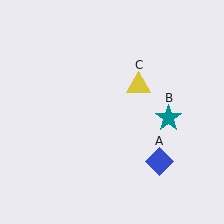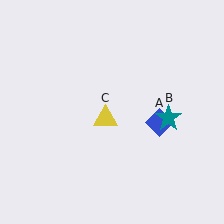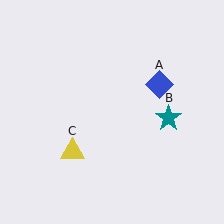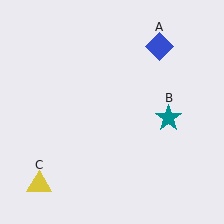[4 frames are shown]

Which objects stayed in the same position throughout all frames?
Teal star (object B) remained stationary.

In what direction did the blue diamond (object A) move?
The blue diamond (object A) moved up.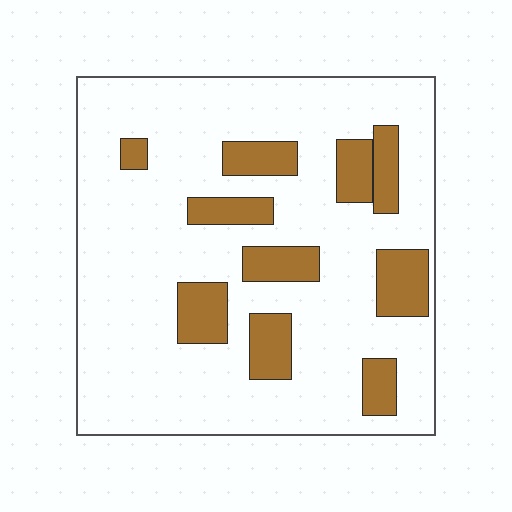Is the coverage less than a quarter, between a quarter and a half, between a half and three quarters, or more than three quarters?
Less than a quarter.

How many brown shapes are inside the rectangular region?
10.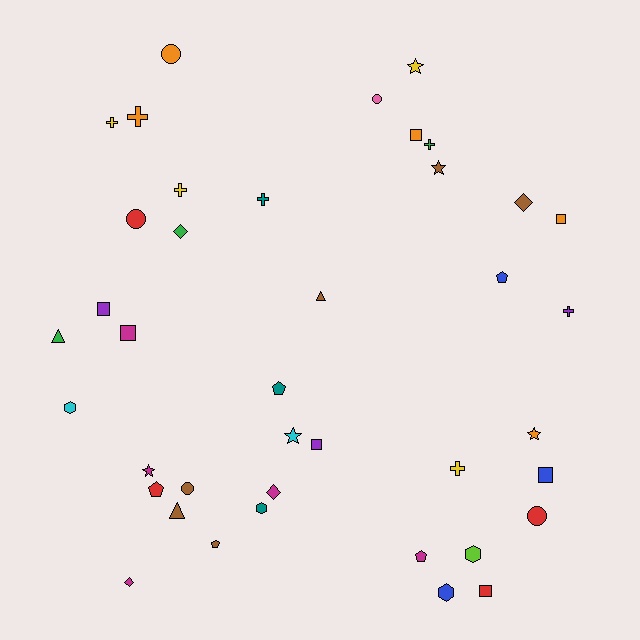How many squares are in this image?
There are 7 squares.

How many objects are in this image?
There are 40 objects.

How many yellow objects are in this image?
There are 4 yellow objects.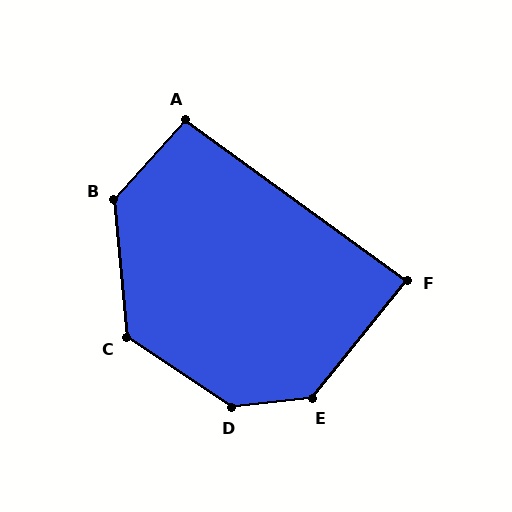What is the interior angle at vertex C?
Approximately 129 degrees (obtuse).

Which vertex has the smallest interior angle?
F, at approximately 87 degrees.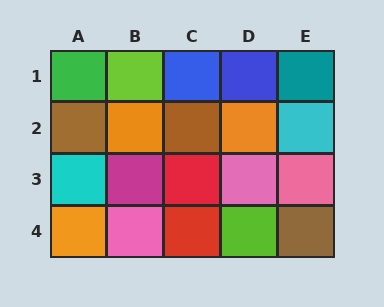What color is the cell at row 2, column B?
Orange.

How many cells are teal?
1 cell is teal.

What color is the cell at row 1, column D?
Blue.